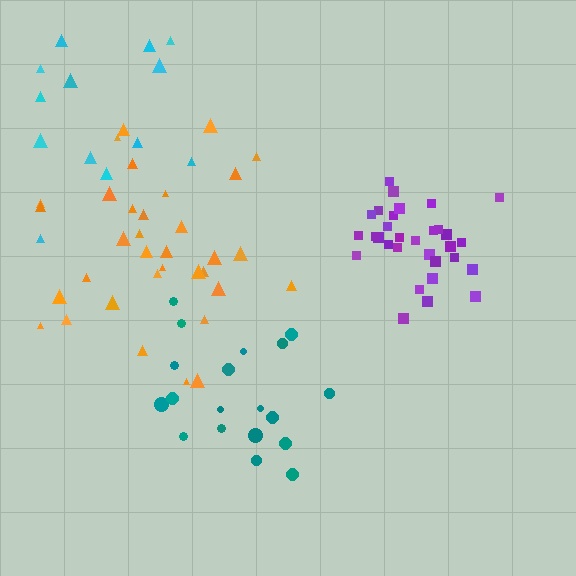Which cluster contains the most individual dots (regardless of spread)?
Orange (34).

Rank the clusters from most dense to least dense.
purple, teal, orange, cyan.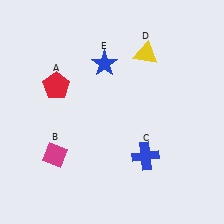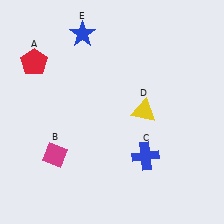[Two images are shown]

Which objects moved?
The objects that moved are: the red pentagon (A), the yellow triangle (D), the blue star (E).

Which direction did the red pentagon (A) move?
The red pentagon (A) moved up.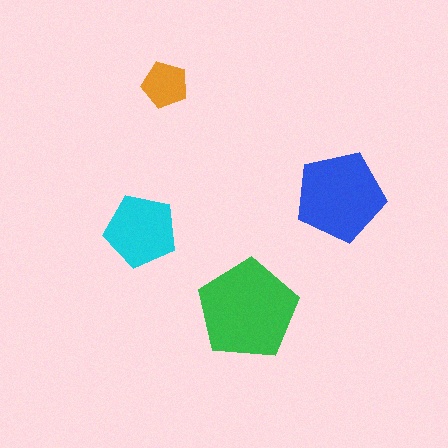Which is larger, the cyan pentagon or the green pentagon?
The green one.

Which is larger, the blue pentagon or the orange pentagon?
The blue one.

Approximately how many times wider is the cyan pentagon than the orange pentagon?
About 1.5 times wider.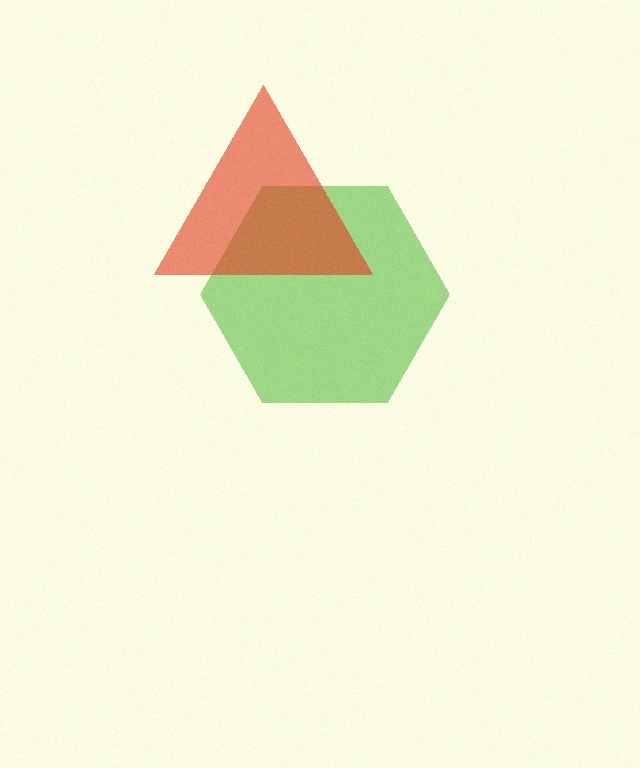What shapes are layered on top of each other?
The layered shapes are: a lime hexagon, a red triangle.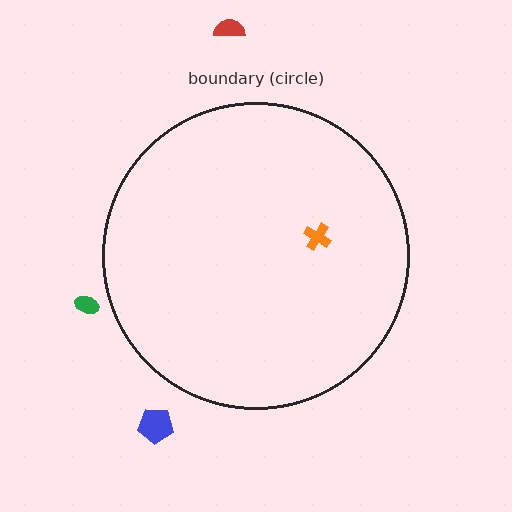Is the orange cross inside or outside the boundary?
Inside.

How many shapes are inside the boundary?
1 inside, 3 outside.